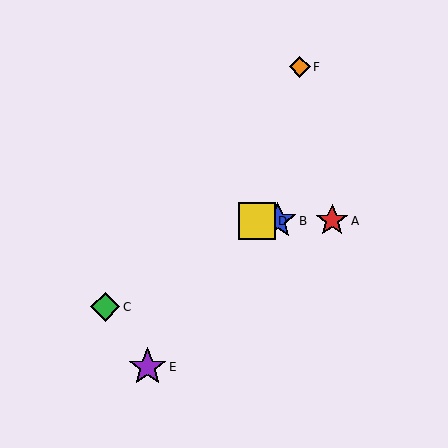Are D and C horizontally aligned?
No, D is at y≈221 and C is at y≈307.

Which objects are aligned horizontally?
Objects A, B, D are aligned horizontally.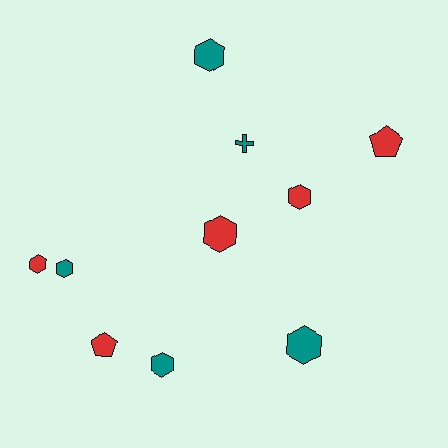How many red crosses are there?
There are no red crosses.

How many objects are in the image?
There are 10 objects.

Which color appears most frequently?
Red, with 5 objects.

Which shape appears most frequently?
Hexagon, with 7 objects.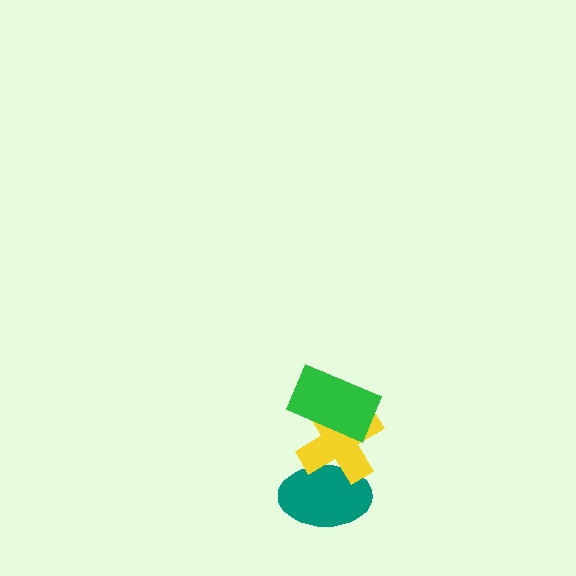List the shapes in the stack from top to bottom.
From top to bottom: the green rectangle, the yellow cross, the teal ellipse.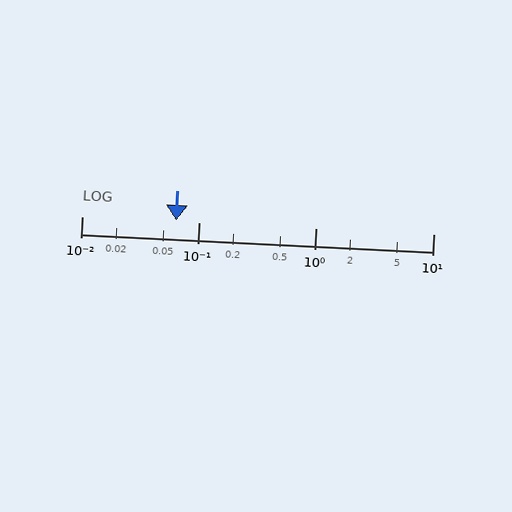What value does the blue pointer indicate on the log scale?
The pointer indicates approximately 0.064.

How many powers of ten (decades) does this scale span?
The scale spans 3 decades, from 0.01 to 10.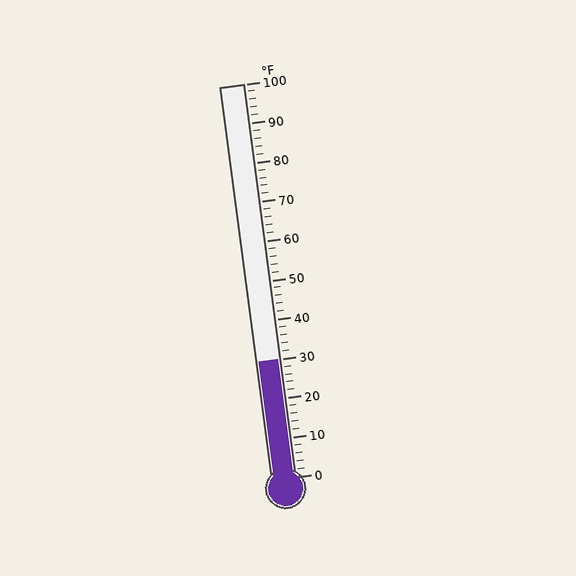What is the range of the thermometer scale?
The thermometer scale ranges from 0°F to 100°F.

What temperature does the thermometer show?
The thermometer shows approximately 30°F.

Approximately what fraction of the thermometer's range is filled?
The thermometer is filled to approximately 30% of its range.